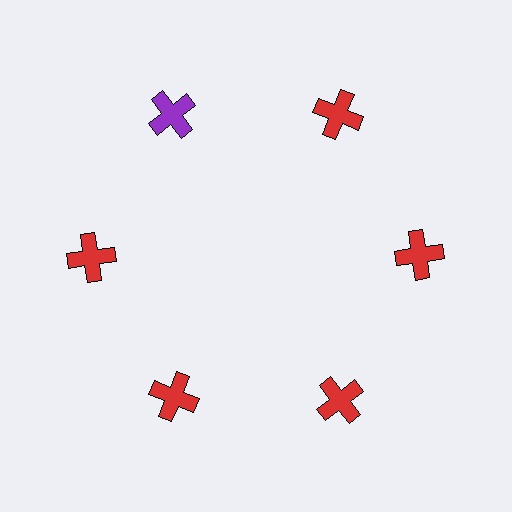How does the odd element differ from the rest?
It has a different color: purple instead of red.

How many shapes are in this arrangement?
There are 6 shapes arranged in a ring pattern.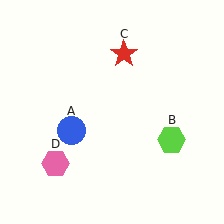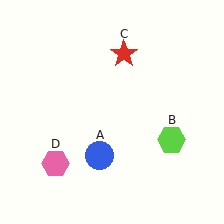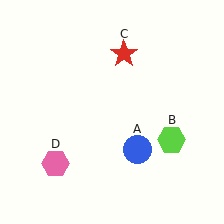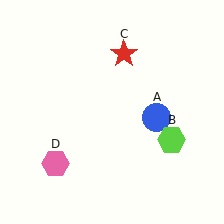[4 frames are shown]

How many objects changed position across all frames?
1 object changed position: blue circle (object A).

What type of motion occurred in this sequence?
The blue circle (object A) rotated counterclockwise around the center of the scene.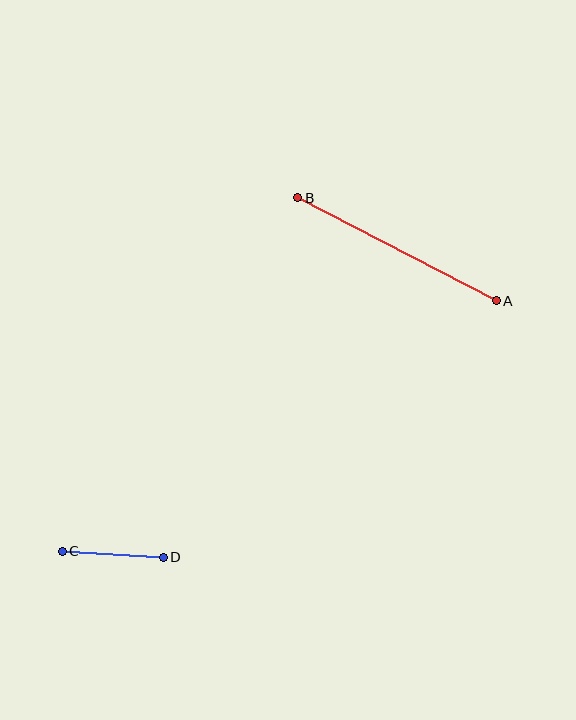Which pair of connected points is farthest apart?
Points A and B are farthest apart.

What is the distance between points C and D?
The distance is approximately 101 pixels.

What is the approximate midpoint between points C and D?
The midpoint is at approximately (113, 554) pixels.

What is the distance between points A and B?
The distance is approximately 224 pixels.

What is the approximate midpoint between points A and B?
The midpoint is at approximately (397, 249) pixels.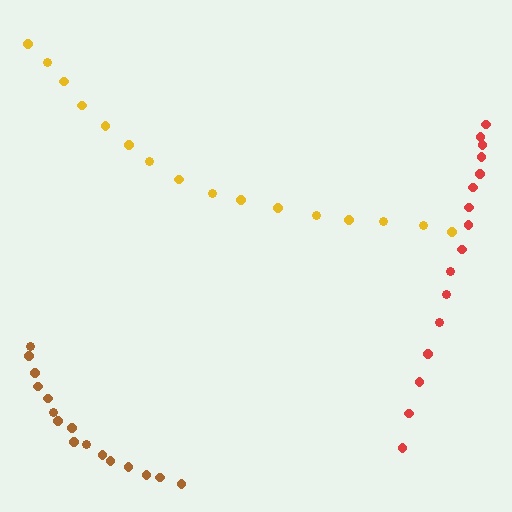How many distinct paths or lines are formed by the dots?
There are 3 distinct paths.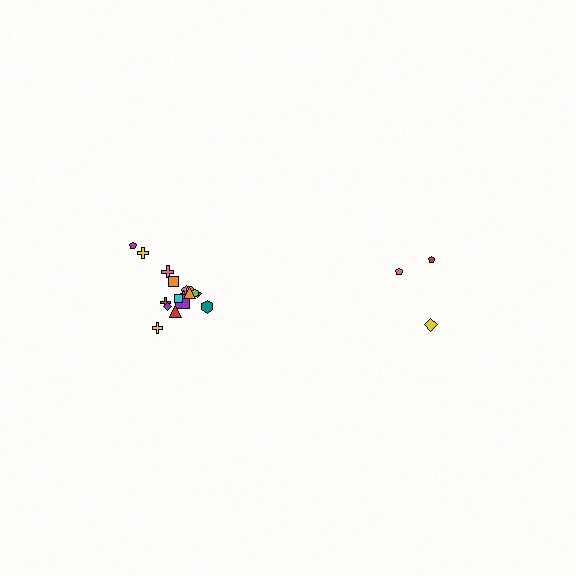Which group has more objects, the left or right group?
The left group.